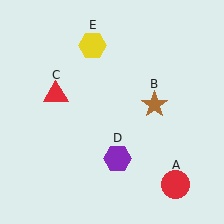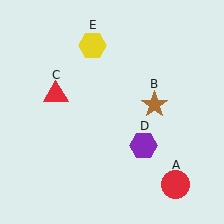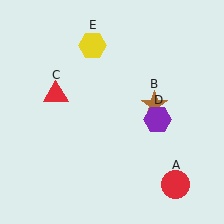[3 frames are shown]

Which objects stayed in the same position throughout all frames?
Red circle (object A) and brown star (object B) and red triangle (object C) and yellow hexagon (object E) remained stationary.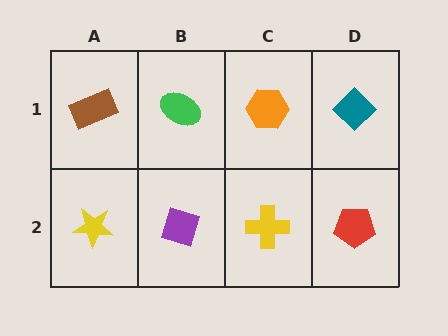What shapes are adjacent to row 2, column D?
A teal diamond (row 1, column D), a yellow cross (row 2, column C).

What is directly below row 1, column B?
A purple diamond.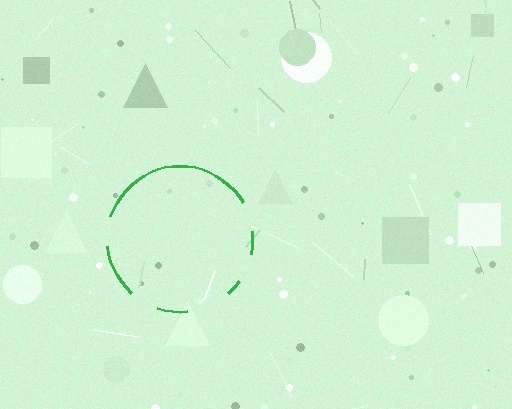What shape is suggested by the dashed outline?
The dashed outline suggests a circle.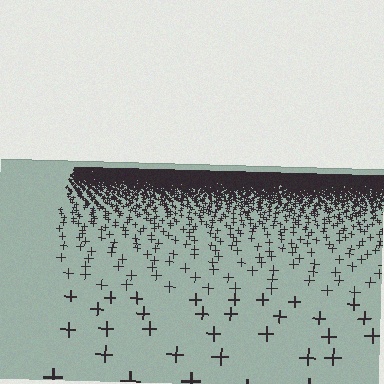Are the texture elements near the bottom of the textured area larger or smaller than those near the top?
Larger. Near the bottom, elements are closer to the viewer and appear at a bigger on-screen size.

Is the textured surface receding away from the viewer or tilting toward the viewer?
The surface is receding away from the viewer. Texture elements get smaller and denser toward the top.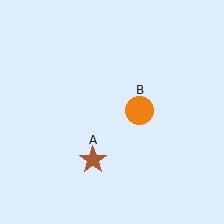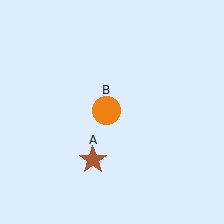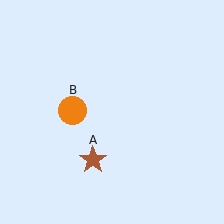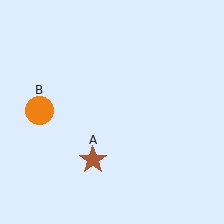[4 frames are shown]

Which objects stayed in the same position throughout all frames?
Brown star (object A) remained stationary.